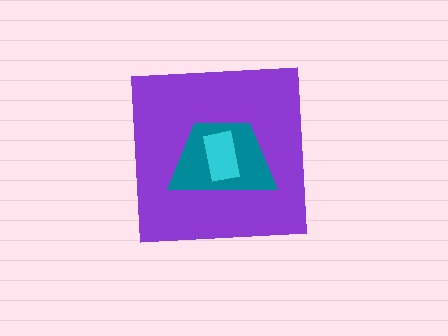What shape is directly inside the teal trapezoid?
The cyan rectangle.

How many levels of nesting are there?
3.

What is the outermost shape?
The purple square.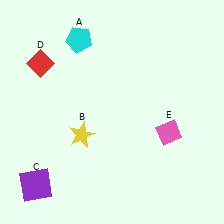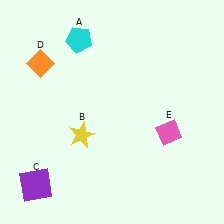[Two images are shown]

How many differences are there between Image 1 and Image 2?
There is 1 difference between the two images.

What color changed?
The diamond (D) changed from red in Image 1 to orange in Image 2.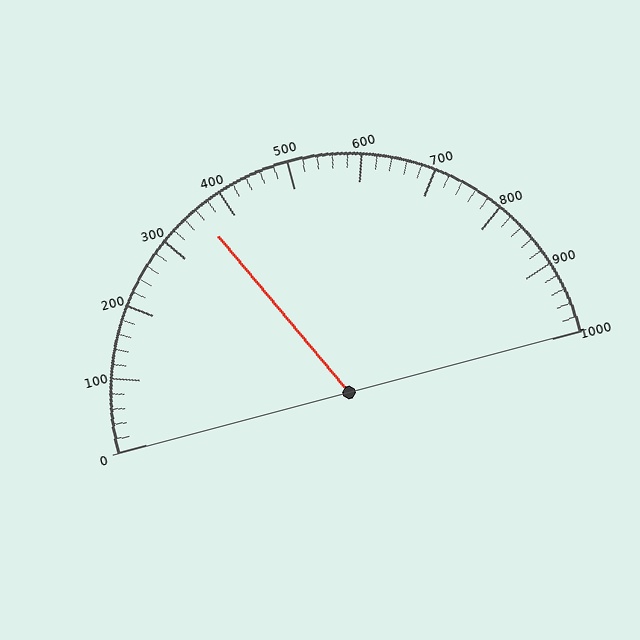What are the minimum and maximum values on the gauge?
The gauge ranges from 0 to 1000.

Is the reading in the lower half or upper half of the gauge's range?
The reading is in the lower half of the range (0 to 1000).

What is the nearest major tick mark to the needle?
The nearest major tick mark is 400.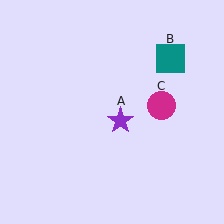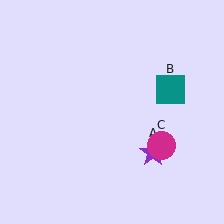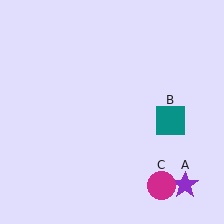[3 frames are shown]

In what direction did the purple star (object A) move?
The purple star (object A) moved down and to the right.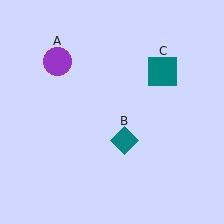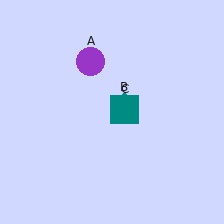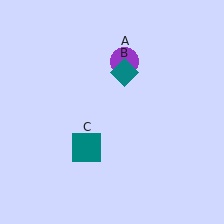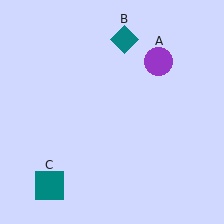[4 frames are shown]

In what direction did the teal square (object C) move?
The teal square (object C) moved down and to the left.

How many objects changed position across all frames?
3 objects changed position: purple circle (object A), teal diamond (object B), teal square (object C).